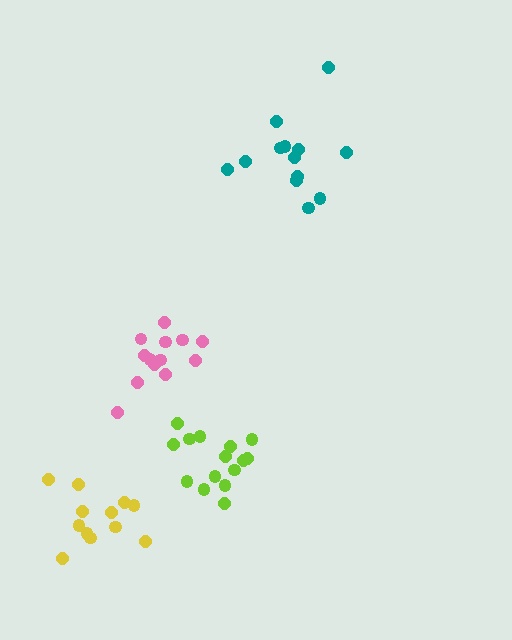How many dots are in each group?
Group 1: 12 dots, Group 2: 15 dots, Group 3: 13 dots, Group 4: 13 dots (53 total).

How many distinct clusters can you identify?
There are 4 distinct clusters.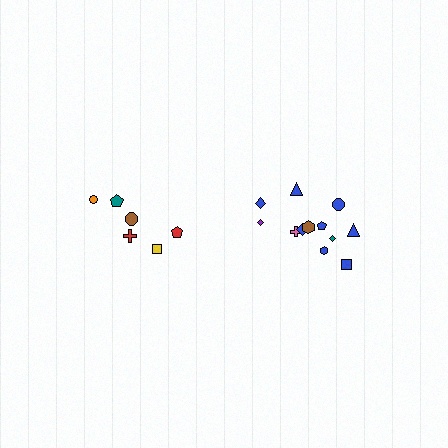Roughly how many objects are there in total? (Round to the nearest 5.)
Roughly 20 objects in total.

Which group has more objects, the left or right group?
The right group.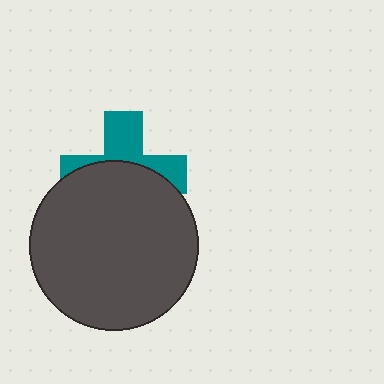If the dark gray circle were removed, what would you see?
You would see the complete teal cross.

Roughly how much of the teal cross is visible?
A small part of it is visible (roughly 42%).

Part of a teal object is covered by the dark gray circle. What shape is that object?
It is a cross.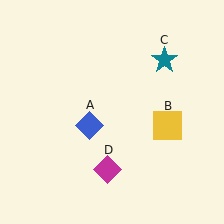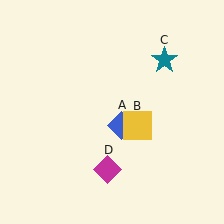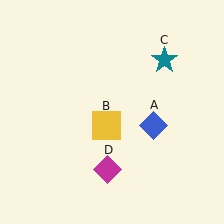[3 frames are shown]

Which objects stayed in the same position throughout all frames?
Teal star (object C) and magenta diamond (object D) remained stationary.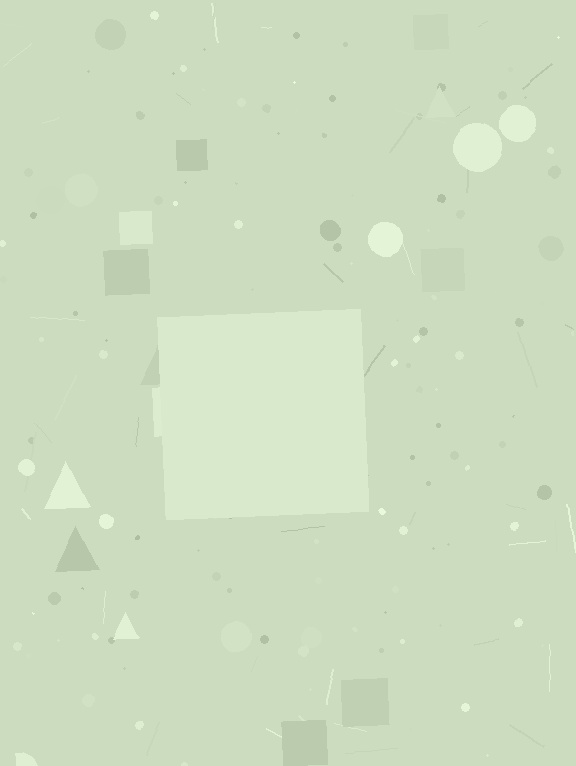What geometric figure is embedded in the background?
A square is embedded in the background.